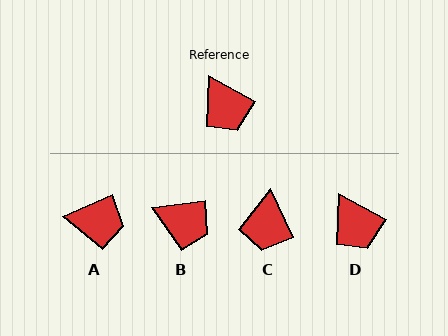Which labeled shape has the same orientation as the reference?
D.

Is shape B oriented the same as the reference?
No, it is off by about 37 degrees.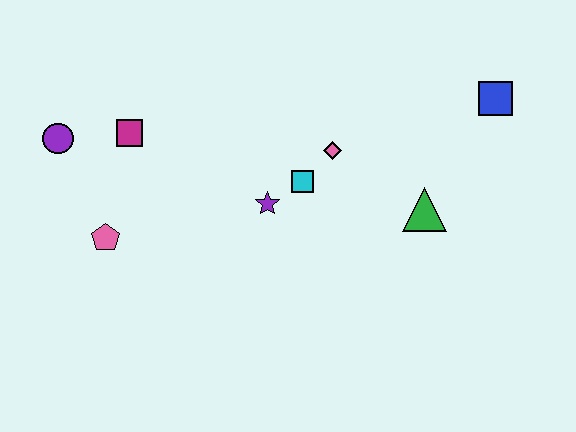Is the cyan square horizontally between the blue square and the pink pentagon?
Yes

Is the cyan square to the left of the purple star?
No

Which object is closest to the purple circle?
The magenta square is closest to the purple circle.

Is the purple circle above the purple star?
Yes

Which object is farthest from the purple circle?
The blue square is farthest from the purple circle.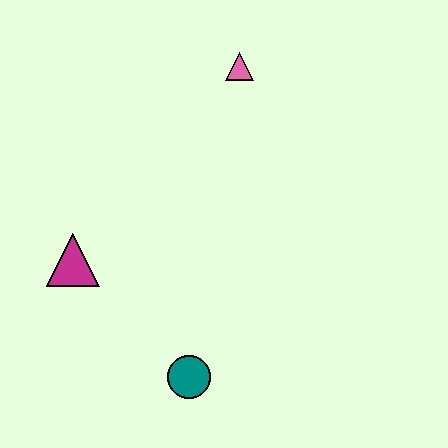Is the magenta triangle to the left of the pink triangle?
Yes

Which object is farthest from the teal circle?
The pink triangle is farthest from the teal circle.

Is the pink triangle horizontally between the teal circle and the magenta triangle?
No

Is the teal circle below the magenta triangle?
Yes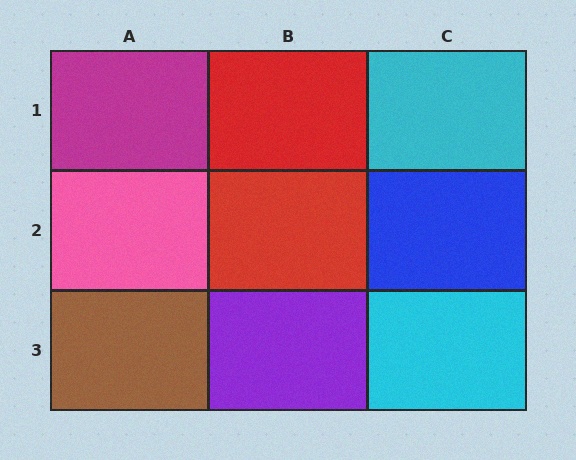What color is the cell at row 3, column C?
Cyan.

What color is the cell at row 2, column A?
Pink.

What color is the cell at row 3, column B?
Purple.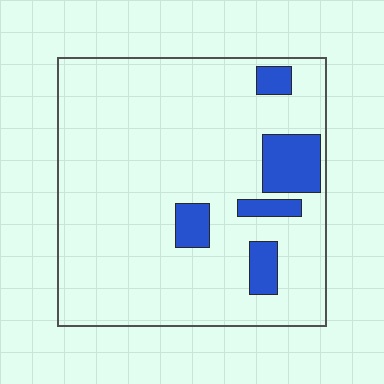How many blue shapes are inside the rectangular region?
5.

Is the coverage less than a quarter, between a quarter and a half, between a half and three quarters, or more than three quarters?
Less than a quarter.